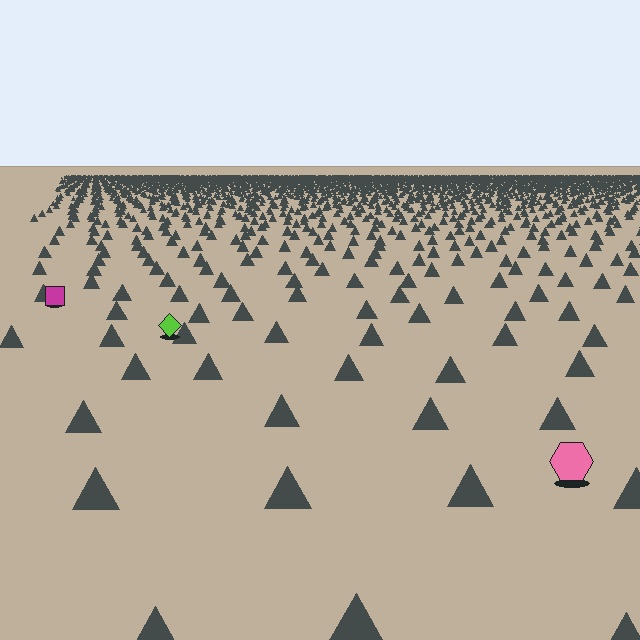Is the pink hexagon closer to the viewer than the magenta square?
Yes. The pink hexagon is closer — you can tell from the texture gradient: the ground texture is coarser near it.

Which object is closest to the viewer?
The pink hexagon is closest. The texture marks near it are larger and more spread out.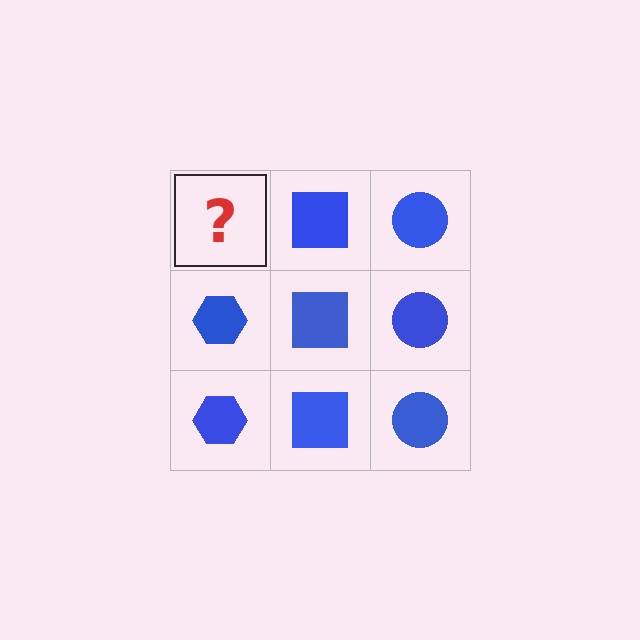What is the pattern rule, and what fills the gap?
The rule is that each column has a consistent shape. The gap should be filled with a blue hexagon.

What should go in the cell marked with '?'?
The missing cell should contain a blue hexagon.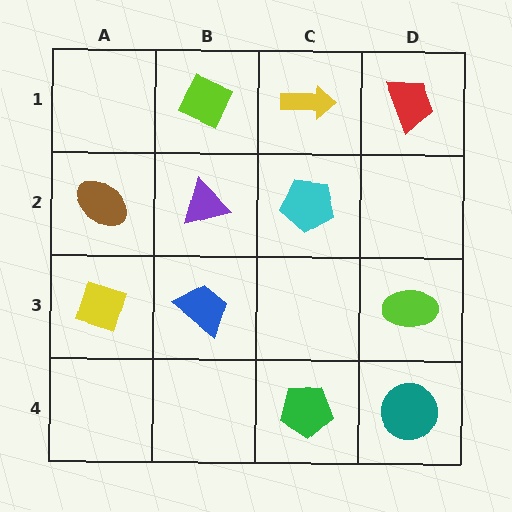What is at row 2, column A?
A brown ellipse.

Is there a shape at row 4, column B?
No, that cell is empty.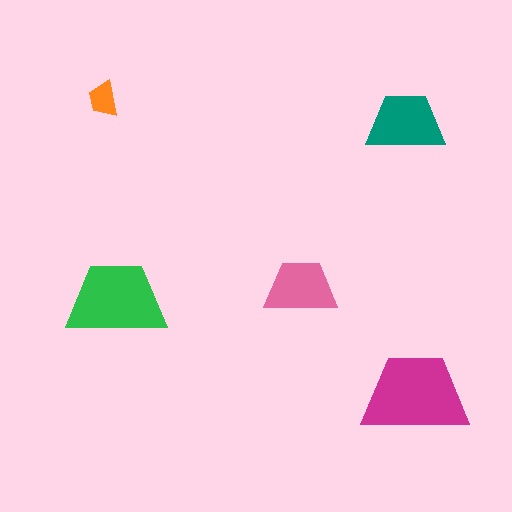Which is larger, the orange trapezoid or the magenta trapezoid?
The magenta one.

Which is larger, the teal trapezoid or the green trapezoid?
The green one.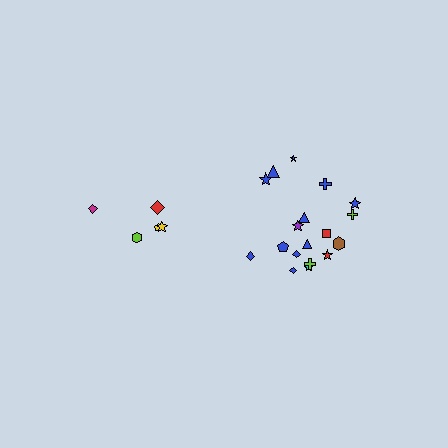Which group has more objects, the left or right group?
The right group.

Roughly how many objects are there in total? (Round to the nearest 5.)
Roughly 25 objects in total.